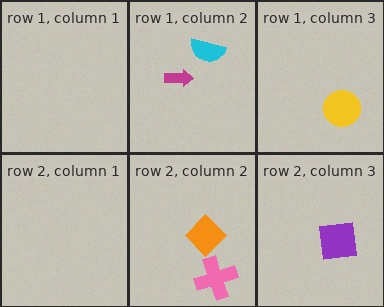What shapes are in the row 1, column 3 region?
The yellow circle.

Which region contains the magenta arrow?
The row 1, column 2 region.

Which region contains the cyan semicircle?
The row 1, column 2 region.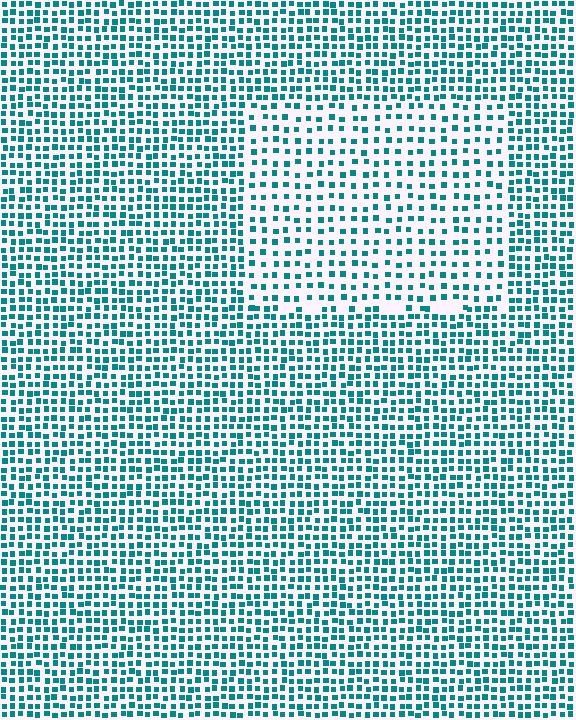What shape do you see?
I see a rectangle.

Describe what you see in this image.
The image contains small teal elements arranged at two different densities. A rectangle-shaped region is visible where the elements are less densely packed than the surrounding area.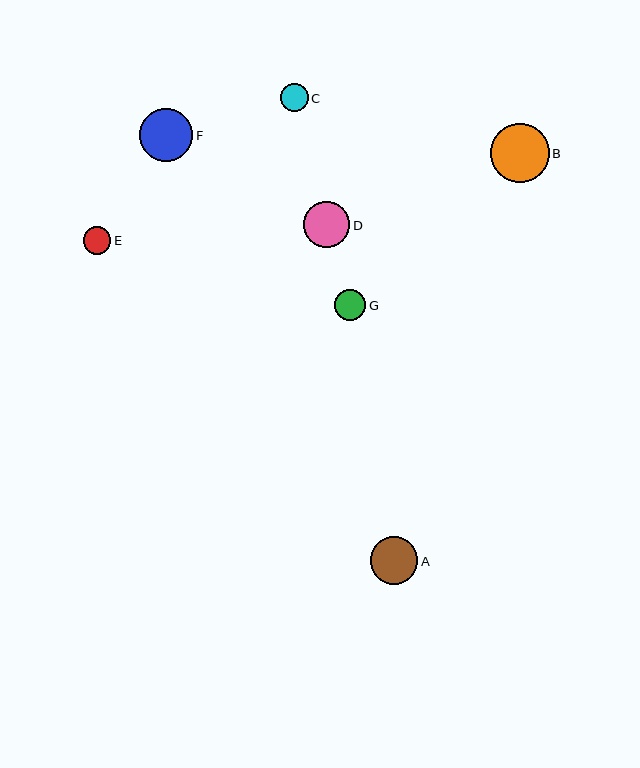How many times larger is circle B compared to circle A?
Circle B is approximately 1.2 times the size of circle A.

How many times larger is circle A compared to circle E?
Circle A is approximately 1.7 times the size of circle E.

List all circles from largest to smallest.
From largest to smallest: B, F, A, D, G, C, E.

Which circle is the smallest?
Circle E is the smallest with a size of approximately 28 pixels.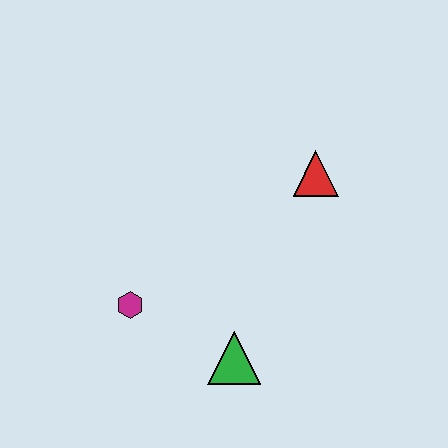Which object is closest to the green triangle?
The magenta hexagon is closest to the green triangle.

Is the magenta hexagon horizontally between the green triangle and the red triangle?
No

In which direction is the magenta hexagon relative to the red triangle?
The magenta hexagon is to the left of the red triangle.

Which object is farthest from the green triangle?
The red triangle is farthest from the green triangle.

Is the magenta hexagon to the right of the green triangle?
No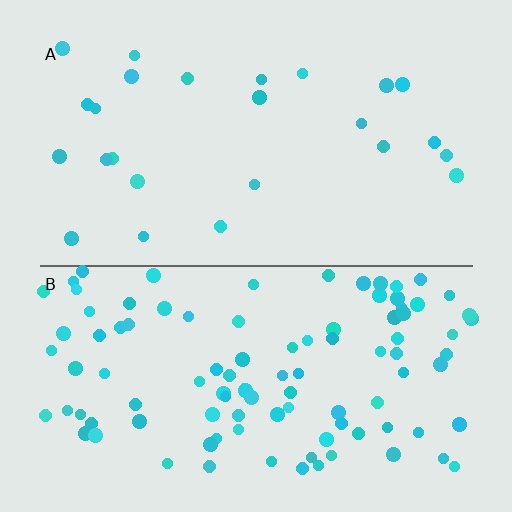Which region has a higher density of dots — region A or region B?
B (the bottom).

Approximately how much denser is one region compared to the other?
Approximately 4.0× — region B over region A.